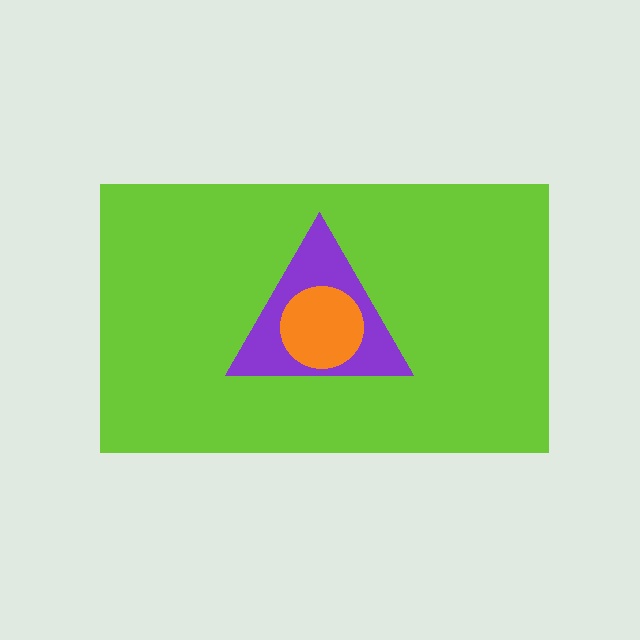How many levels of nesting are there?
3.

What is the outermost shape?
The lime rectangle.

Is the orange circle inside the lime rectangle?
Yes.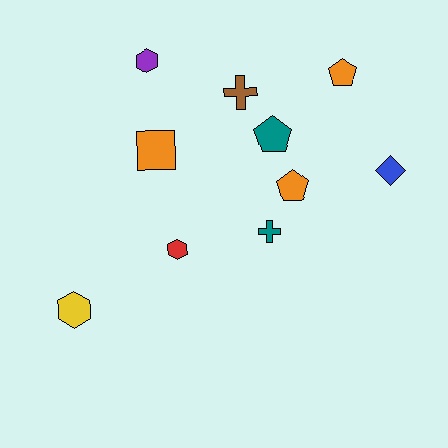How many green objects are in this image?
There are no green objects.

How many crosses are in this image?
There are 2 crosses.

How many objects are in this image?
There are 10 objects.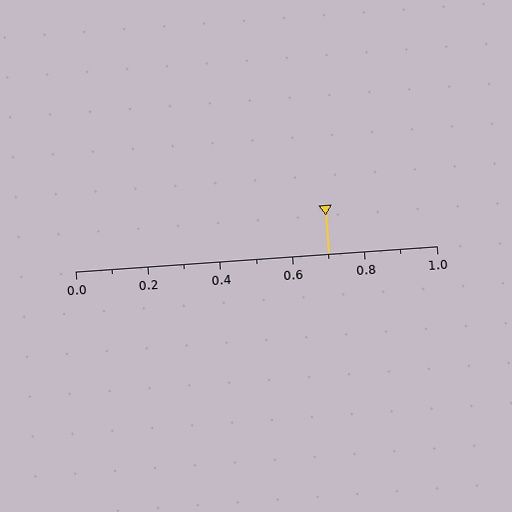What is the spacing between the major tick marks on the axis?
The major ticks are spaced 0.2 apart.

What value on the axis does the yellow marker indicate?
The marker indicates approximately 0.7.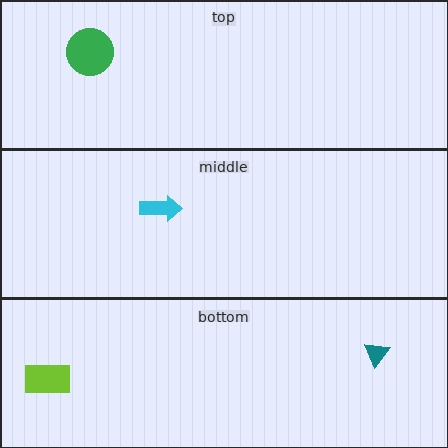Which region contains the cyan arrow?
The middle region.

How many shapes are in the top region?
1.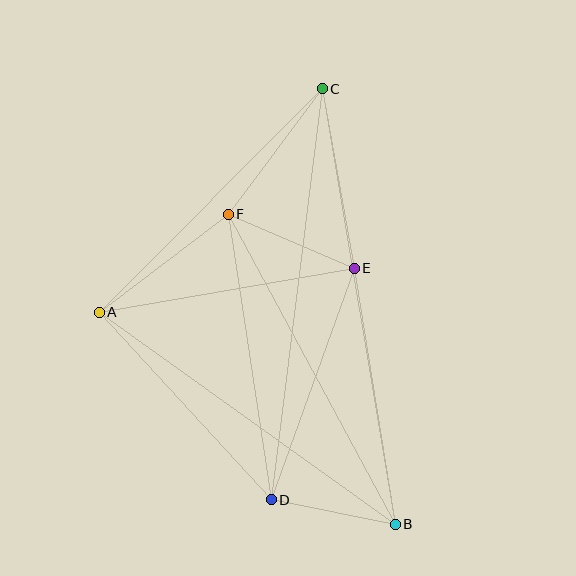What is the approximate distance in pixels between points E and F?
The distance between E and F is approximately 137 pixels.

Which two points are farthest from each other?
Points B and C are farthest from each other.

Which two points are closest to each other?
Points B and D are closest to each other.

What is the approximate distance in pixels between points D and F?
The distance between D and F is approximately 289 pixels.